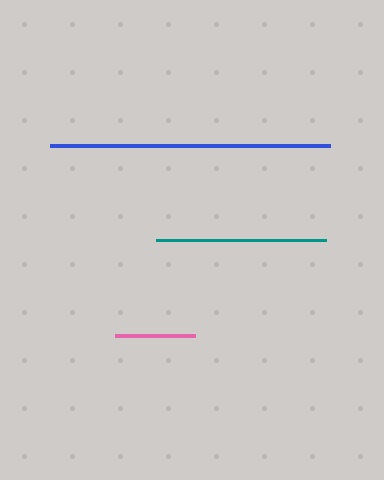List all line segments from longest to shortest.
From longest to shortest: blue, teal, pink.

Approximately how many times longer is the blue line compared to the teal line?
The blue line is approximately 1.6 times the length of the teal line.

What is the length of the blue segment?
The blue segment is approximately 280 pixels long.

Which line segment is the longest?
The blue line is the longest at approximately 280 pixels.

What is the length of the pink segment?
The pink segment is approximately 80 pixels long.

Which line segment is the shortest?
The pink line is the shortest at approximately 80 pixels.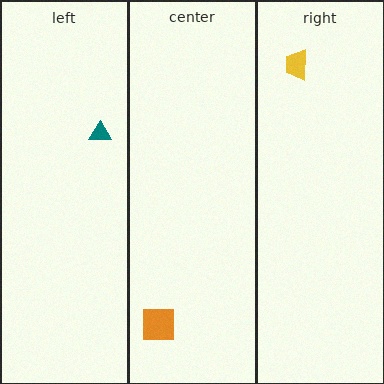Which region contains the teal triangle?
The left region.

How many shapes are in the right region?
1.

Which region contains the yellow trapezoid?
The right region.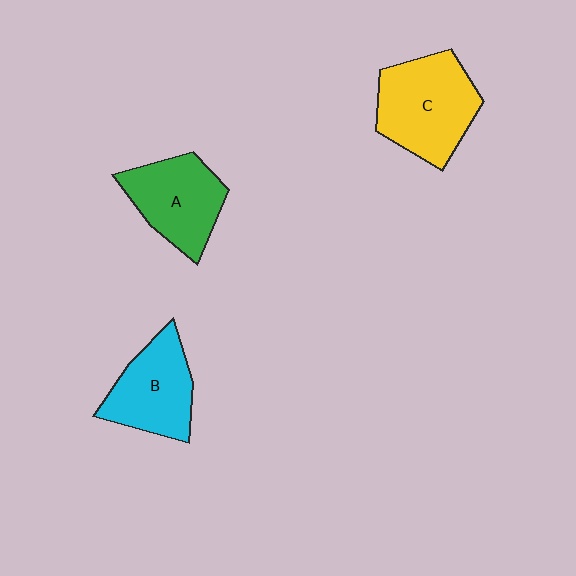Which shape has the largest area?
Shape C (yellow).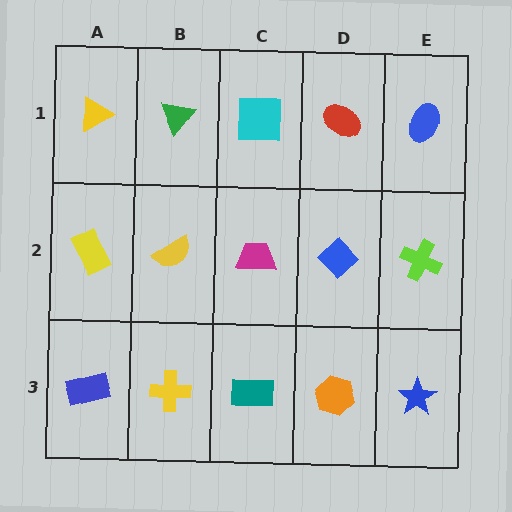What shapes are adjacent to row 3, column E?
A lime cross (row 2, column E), an orange hexagon (row 3, column D).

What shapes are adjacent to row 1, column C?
A magenta trapezoid (row 2, column C), a green triangle (row 1, column B), a red ellipse (row 1, column D).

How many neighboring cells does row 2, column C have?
4.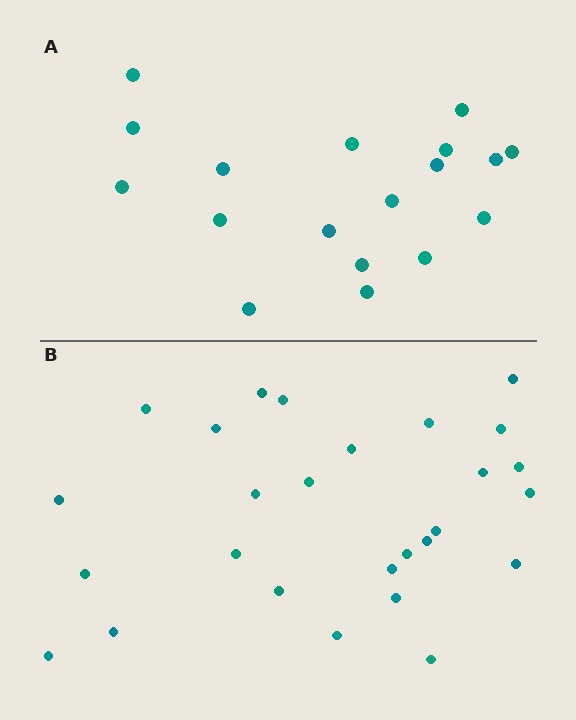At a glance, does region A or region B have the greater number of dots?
Region B (the bottom region) has more dots.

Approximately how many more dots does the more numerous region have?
Region B has roughly 8 or so more dots than region A.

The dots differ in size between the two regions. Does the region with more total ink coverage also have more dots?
No. Region A has more total ink coverage because its dots are larger, but region B actually contains more individual dots. Total area can be misleading — the number of items is what matters here.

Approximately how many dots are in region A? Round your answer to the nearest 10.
About 20 dots. (The exact count is 18, which rounds to 20.)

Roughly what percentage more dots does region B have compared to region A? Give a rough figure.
About 50% more.